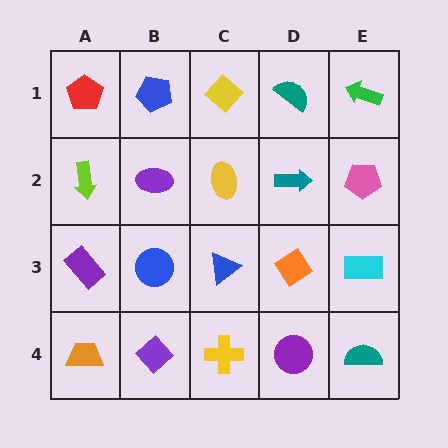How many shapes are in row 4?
5 shapes.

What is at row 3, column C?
A blue triangle.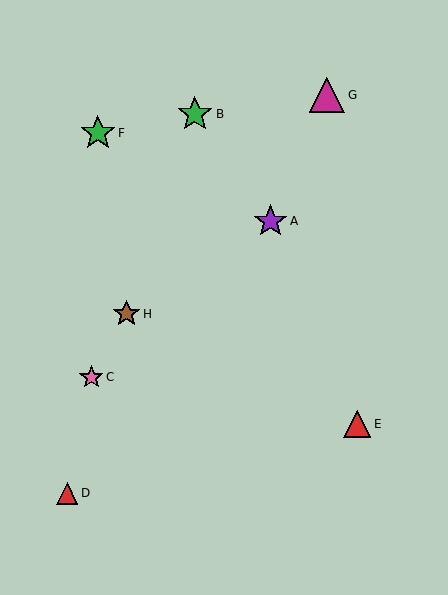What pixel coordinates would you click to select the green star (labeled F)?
Click at (98, 133) to select the green star F.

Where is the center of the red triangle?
The center of the red triangle is at (67, 493).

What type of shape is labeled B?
Shape B is a green star.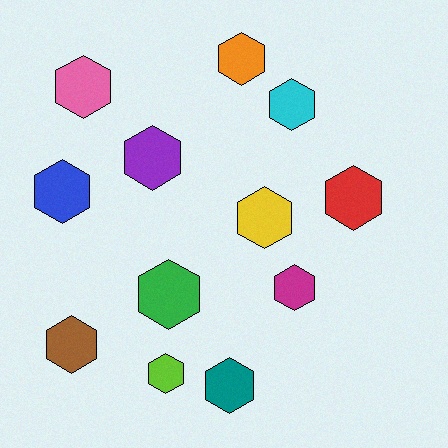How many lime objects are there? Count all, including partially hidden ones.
There is 1 lime object.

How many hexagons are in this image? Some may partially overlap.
There are 12 hexagons.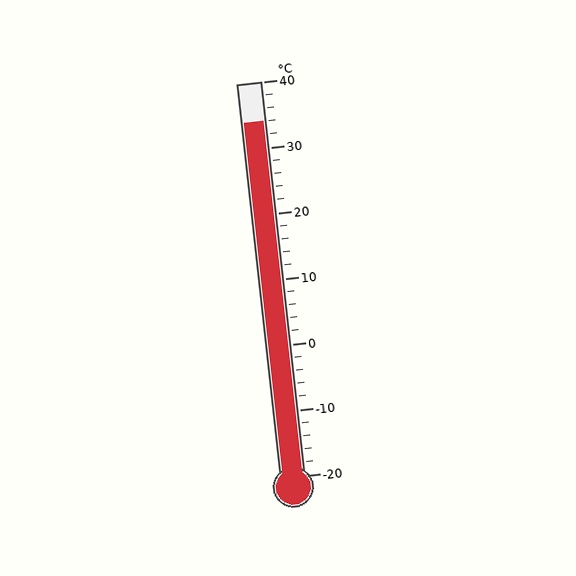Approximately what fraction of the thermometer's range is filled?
The thermometer is filled to approximately 90% of its range.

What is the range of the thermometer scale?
The thermometer scale ranges from -20°C to 40°C.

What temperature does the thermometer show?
The thermometer shows approximately 34°C.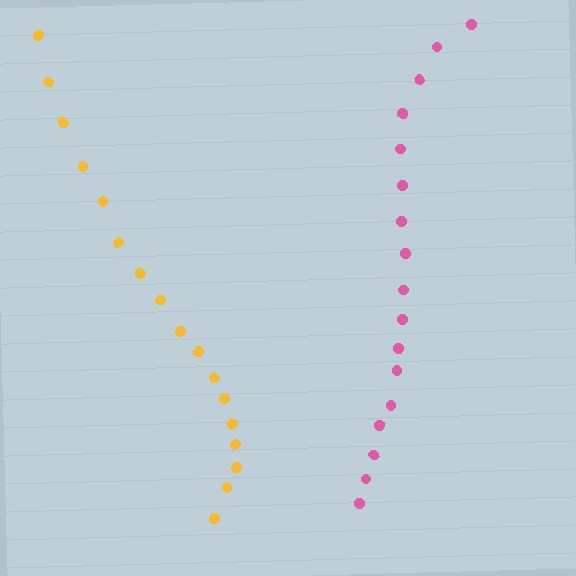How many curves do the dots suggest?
There are 2 distinct paths.